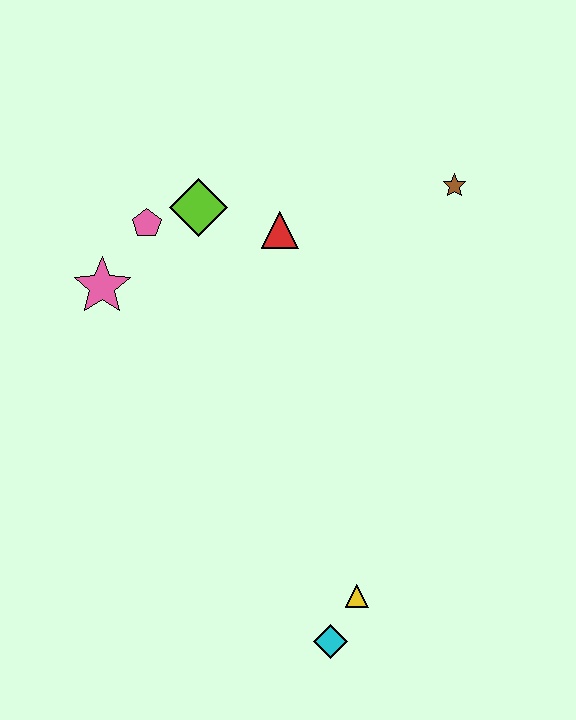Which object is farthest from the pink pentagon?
The cyan diamond is farthest from the pink pentagon.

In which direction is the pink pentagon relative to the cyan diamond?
The pink pentagon is above the cyan diamond.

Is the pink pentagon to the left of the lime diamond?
Yes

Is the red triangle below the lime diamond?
Yes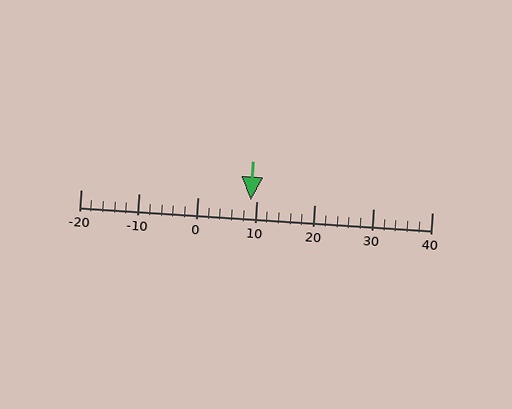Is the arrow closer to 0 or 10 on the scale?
The arrow is closer to 10.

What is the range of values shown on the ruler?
The ruler shows values from -20 to 40.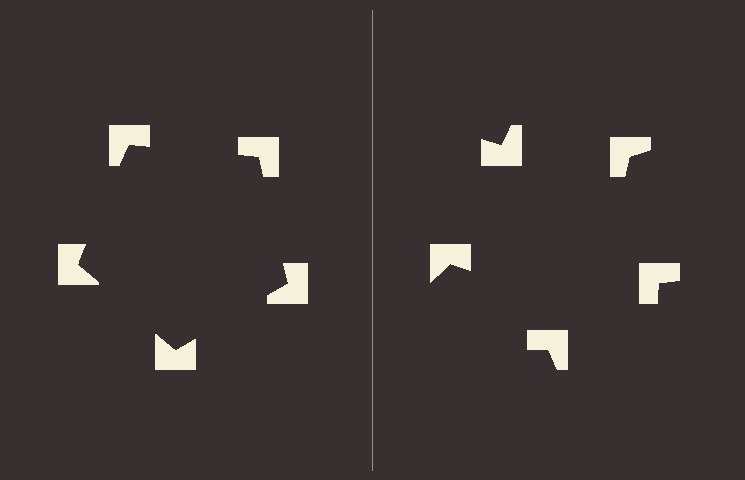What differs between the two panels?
The notched squares are positioned identically on both sides; only the wedge orientations differ. On the left they align to a pentagon; on the right they are misaligned.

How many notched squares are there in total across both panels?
10 — 5 on each side.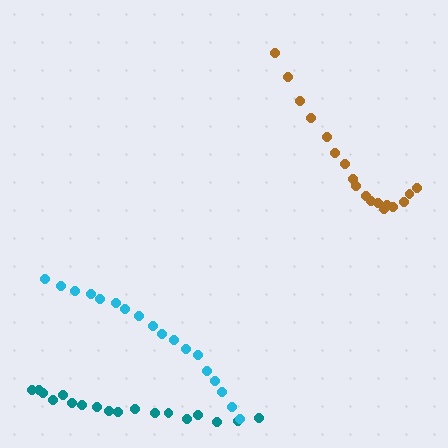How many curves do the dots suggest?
There are 3 distinct paths.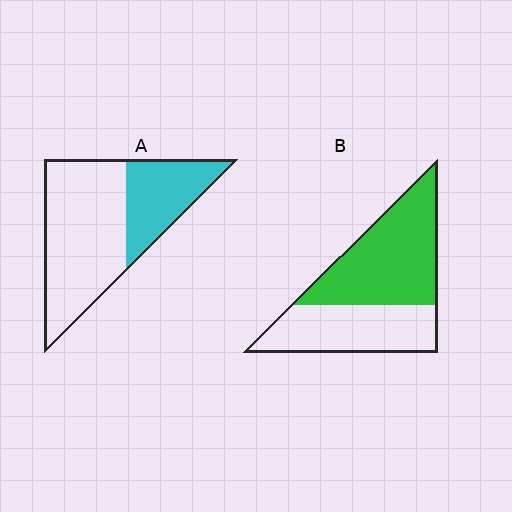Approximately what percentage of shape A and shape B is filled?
A is approximately 35% and B is approximately 55%.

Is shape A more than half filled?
No.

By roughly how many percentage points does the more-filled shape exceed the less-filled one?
By roughly 25 percentage points (B over A).